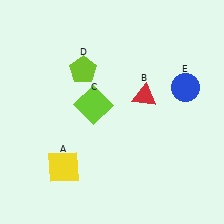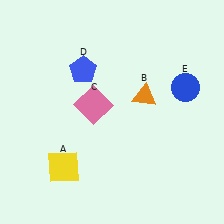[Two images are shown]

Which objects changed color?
B changed from red to orange. C changed from lime to pink. D changed from lime to blue.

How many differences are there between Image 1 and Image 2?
There are 3 differences between the two images.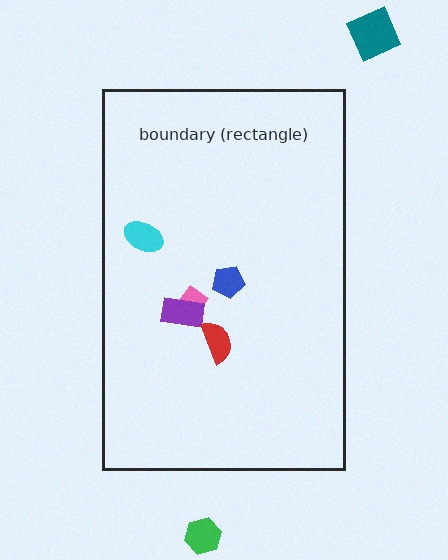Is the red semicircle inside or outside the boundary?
Inside.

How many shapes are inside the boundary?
5 inside, 2 outside.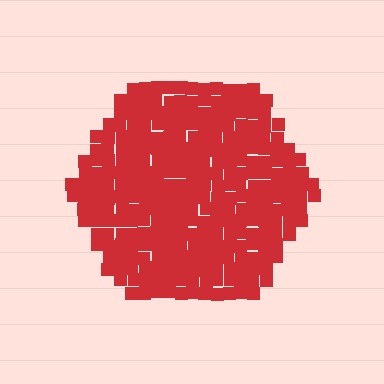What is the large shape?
The large shape is a hexagon.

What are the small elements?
The small elements are squares.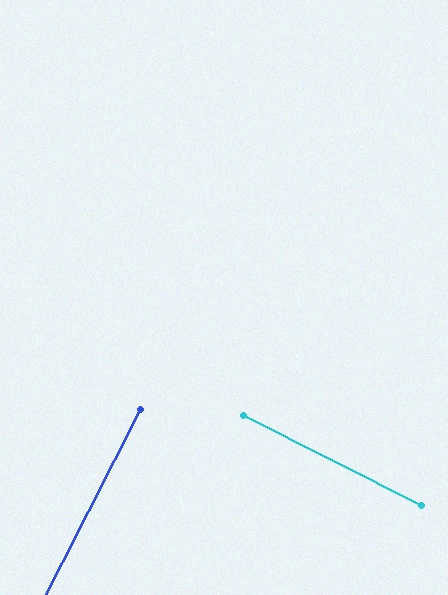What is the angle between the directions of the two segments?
Approximately 90 degrees.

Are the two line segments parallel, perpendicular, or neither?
Perpendicular — they meet at approximately 90°.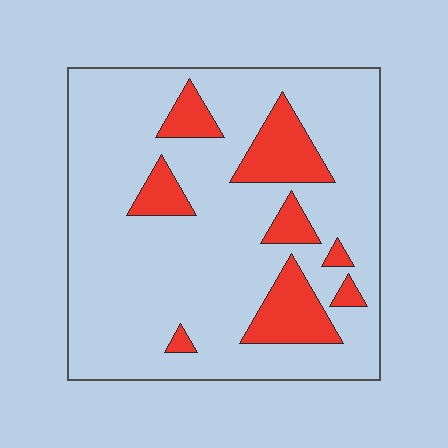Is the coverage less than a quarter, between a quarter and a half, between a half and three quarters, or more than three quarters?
Less than a quarter.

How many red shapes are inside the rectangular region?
8.